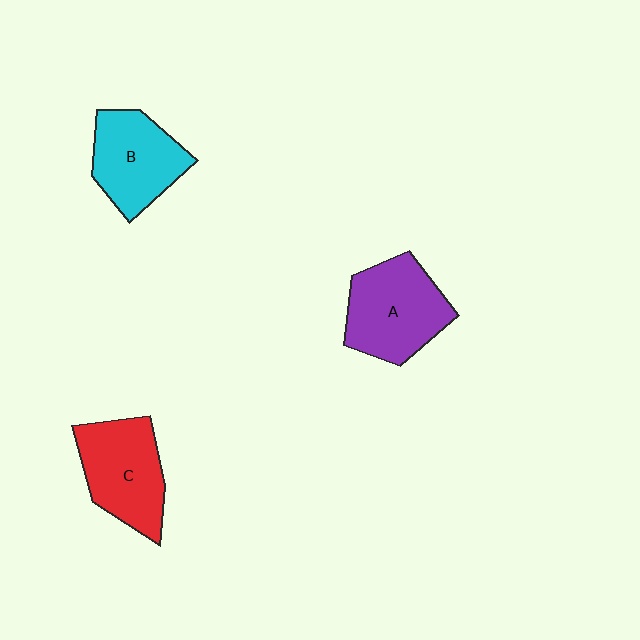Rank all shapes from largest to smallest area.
From largest to smallest: A (purple), C (red), B (cyan).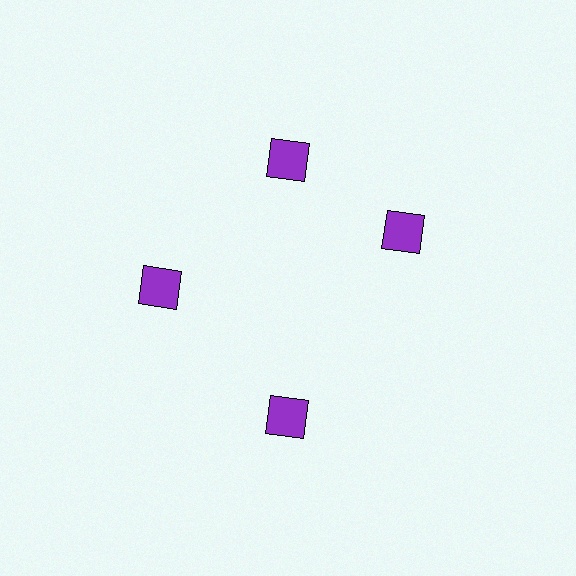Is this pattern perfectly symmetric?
No. The 4 purple squares are arranged in a ring, but one element near the 3 o'clock position is rotated out of alignment along the ring, breaking the 4-fold rotational symmetry.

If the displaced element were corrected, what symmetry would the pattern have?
It would have 4-fold rotational symmetry — the pattern would map onto itself every 90 degrees.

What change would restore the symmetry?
The symmetry would be restored by rotating it back into even spacing with its neighbors so that all 4 squares sit at equal angles and equal distance from the center.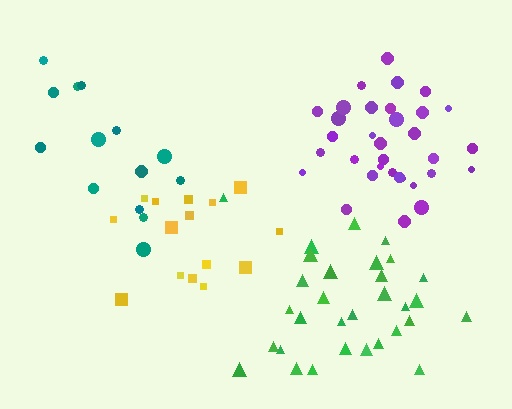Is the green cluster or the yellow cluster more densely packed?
Green.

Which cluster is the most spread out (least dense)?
Teal.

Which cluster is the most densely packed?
Purple.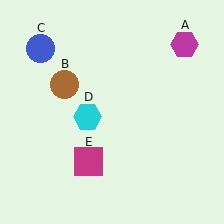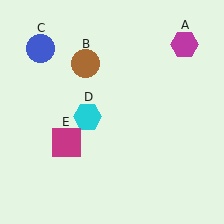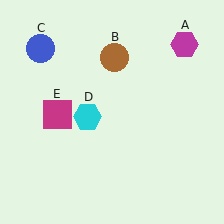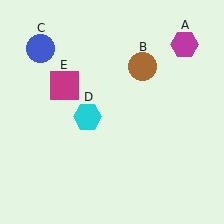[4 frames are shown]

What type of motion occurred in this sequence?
The brown circle (object B), magenta square (object E) rotated clockwise around the center of the scene.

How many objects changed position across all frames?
2 objects changed position: brown circle (object B), magenta square (object E).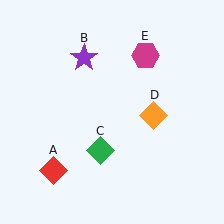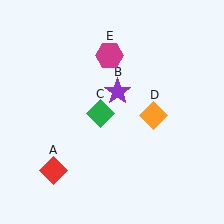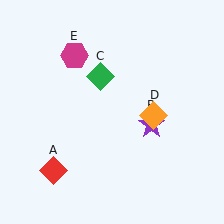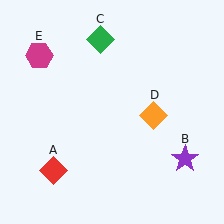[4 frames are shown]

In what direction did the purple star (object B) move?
The purple star (object B) moved down and to the right.